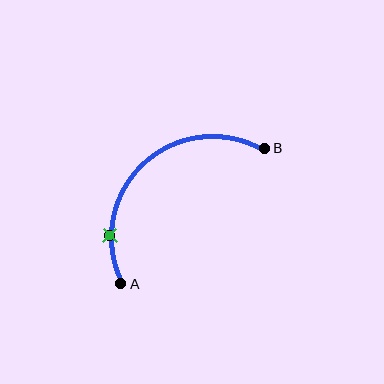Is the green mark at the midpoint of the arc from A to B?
No. The green mark lies on the arc but is closer to endpoint A. The arc midpoint would be at the point on the curve equidistant along the arc from both A and B.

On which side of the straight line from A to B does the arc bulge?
The arc bulges above and to the left of the straight line connecting A and B.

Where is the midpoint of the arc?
The arc midpoint is the point on the curve farthest from the straight line joining A and B. It sits above and to the left of that line.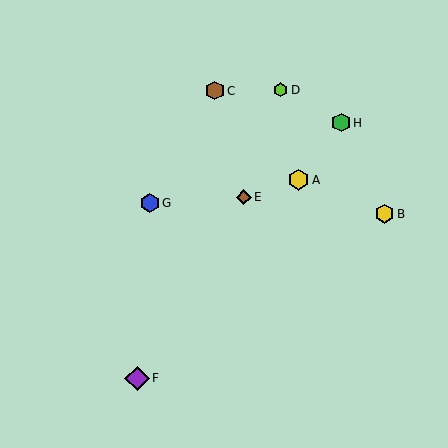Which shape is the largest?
The purple diamond (labeled F) is the largest.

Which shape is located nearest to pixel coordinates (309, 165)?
The yellow hexagon (labeled A) at (298, 180) is nearest to that location.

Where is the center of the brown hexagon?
The center of the brown hexagon is at (215, 91).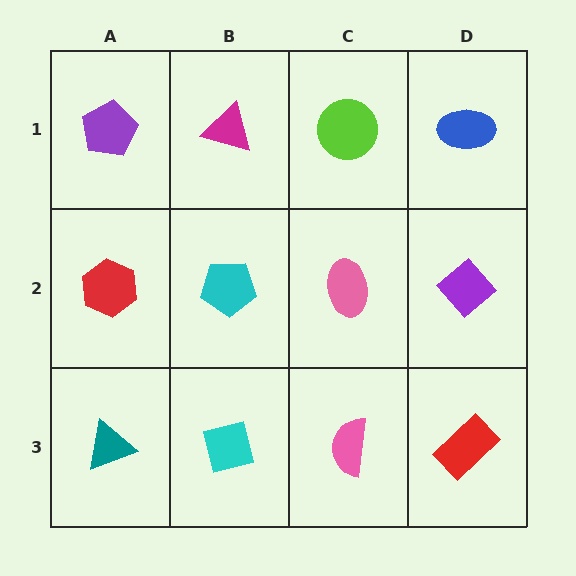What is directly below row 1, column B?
A cyan pentagon.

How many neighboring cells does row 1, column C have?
3.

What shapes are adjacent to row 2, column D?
A blue ellipse (row 1, column D), a red rectangle (row 3, column D), a pink ellipse (row 2, column C).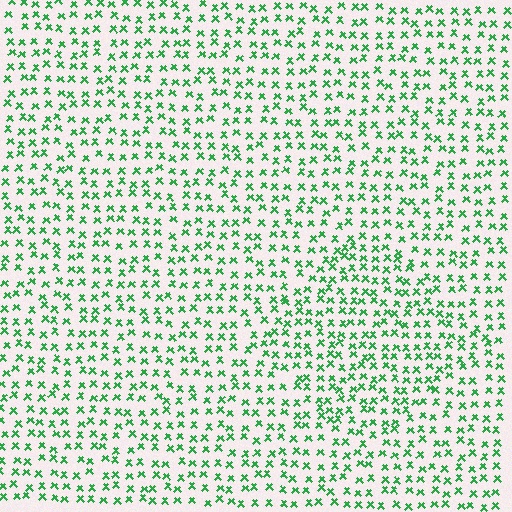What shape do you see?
I see a diamond.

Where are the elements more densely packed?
The elements are more densely packed inside the diamond boundary.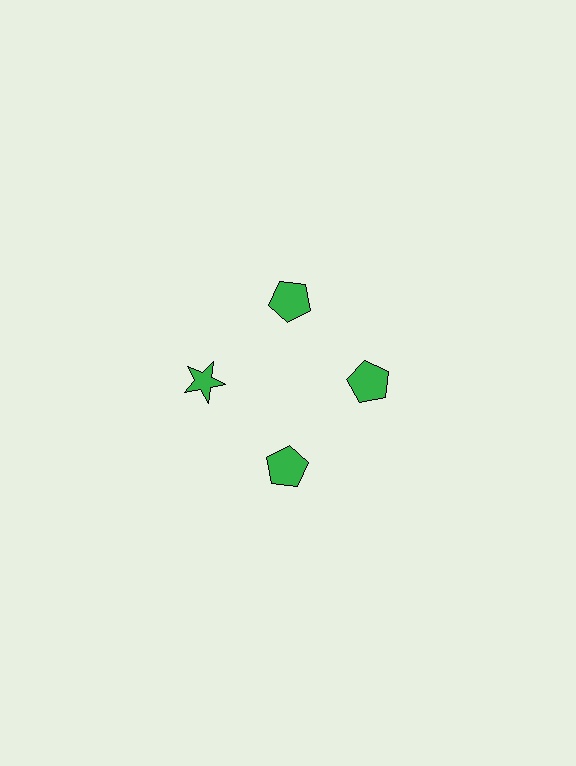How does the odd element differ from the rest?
It has a different shape: star instead of pentagon.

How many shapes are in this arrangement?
There are 4 shapes arranged in a ring pattern.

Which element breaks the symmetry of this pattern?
The green star at roughly the 9 o'clock position breaks the symmetry. All other shapes are green pentagons.